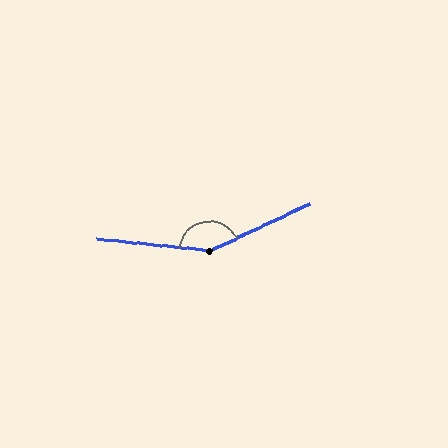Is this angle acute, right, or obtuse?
It is obtuse.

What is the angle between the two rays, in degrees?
Approximately 149 degrees.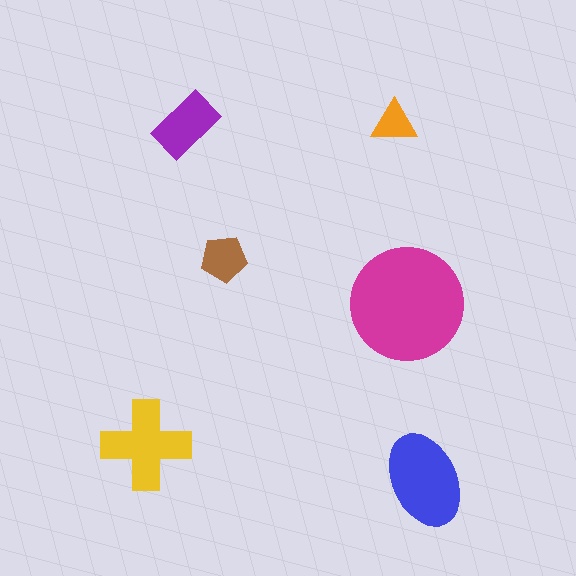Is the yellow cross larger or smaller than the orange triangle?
Larger.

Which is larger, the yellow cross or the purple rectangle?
The yellow cross.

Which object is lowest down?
The blue ellipse is bottommost.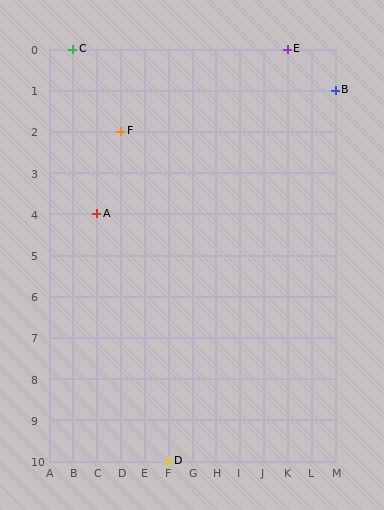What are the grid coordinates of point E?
Point E is at grid coordinates (K, 0).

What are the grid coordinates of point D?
Point D is at grid coordinates (F, 10).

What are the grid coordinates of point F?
Point F is at grid coordinates (D, 2).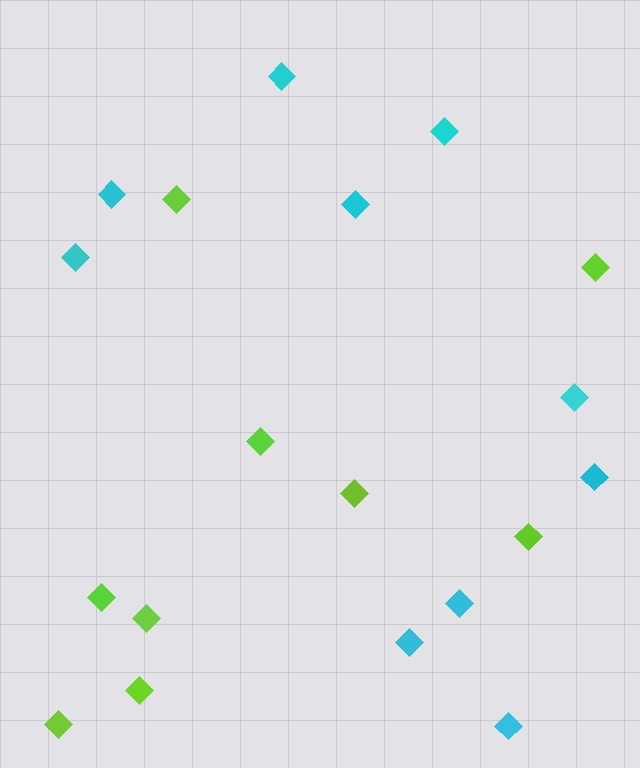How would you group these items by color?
There are 2 groups: one group of cyan diamonds (10) and one group of lime diamonds (9).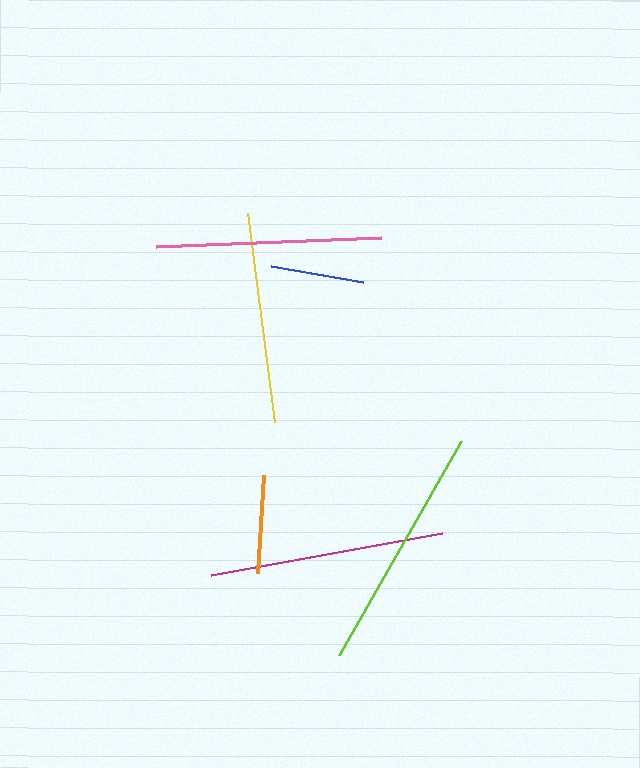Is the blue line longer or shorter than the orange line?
The orange line is longer than the blue line.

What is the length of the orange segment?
The orange segment is approximately 97 pixels long.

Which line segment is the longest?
The lime line is the longest at approximately 246 pixels.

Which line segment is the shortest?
The blue line is the shortest at approximately 93 pixels.